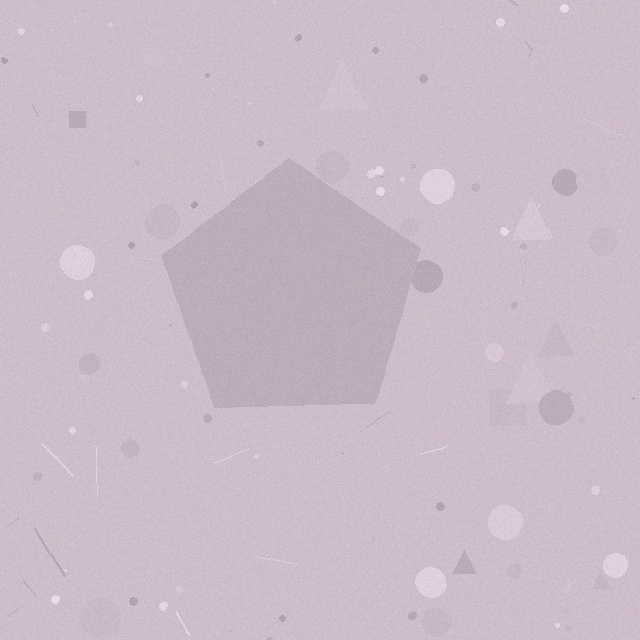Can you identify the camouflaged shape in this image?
The camouflaged shape is a pentagon.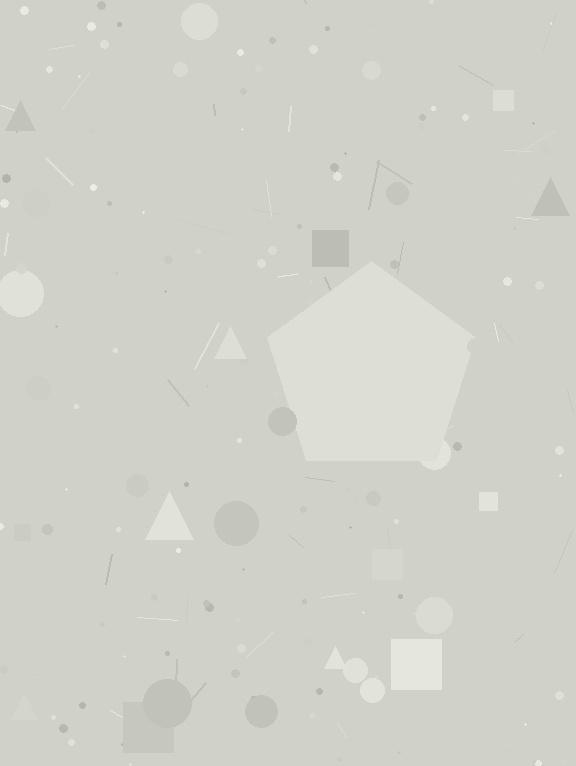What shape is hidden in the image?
A pentagon is hidden in the image.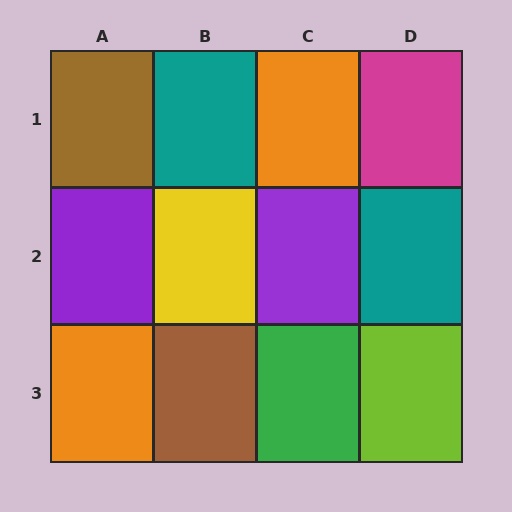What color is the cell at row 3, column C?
Green.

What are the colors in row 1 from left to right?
Brown, teal, orange, magenta.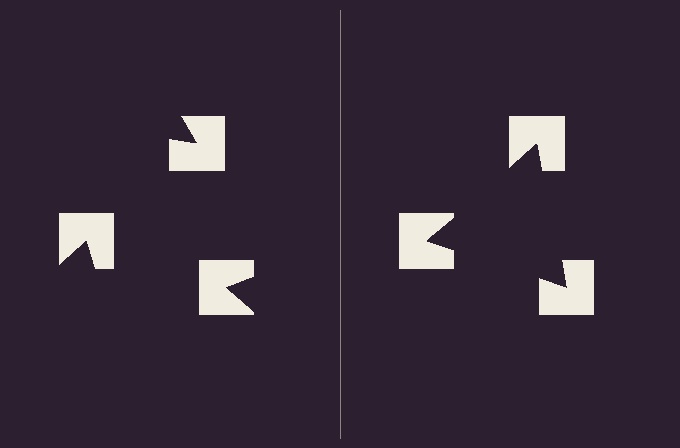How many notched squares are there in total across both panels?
6 — 3 on each side.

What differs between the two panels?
The notched squares are positioned identically on both sides; only the wedge orientations differ. On the right they align to a triangle; on the left they are misaligned.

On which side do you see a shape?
An illusory triangle appears on the right side. On the left side the wedge cuts are rotated, so no coherent shape forms.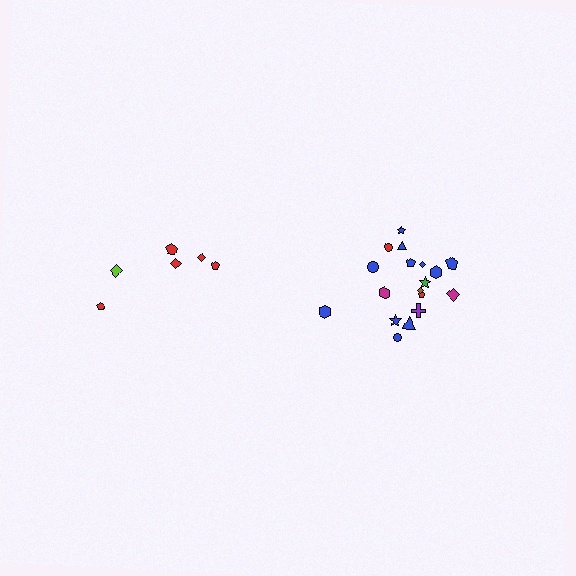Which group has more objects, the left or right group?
The right group.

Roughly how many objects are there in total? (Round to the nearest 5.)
Roughly 25 objects in total.